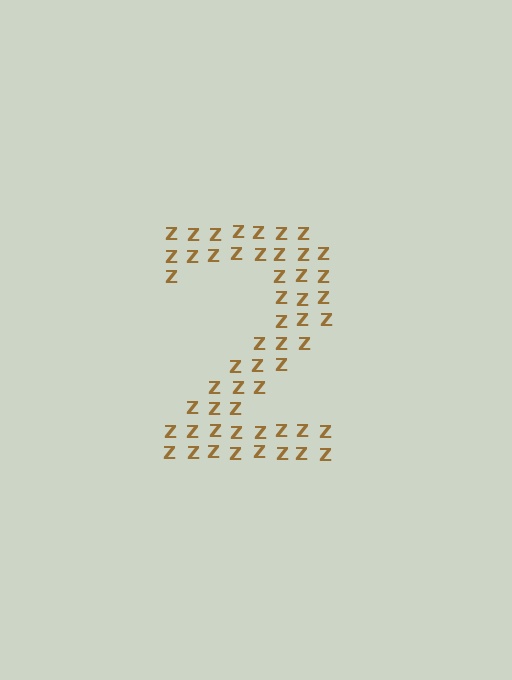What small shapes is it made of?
It is made of small letter Z's.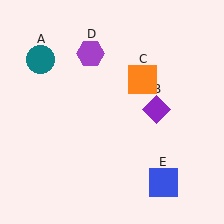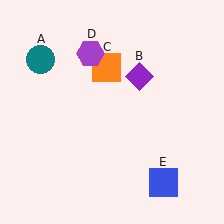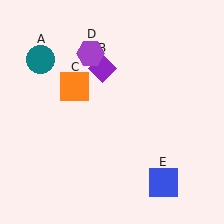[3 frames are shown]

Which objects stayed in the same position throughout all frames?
Teal circle (object A) and purple hexagon (object D) and blue square (object E) remained stationary.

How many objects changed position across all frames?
2 objects changed position: purple diamond (object B), orange square (object C).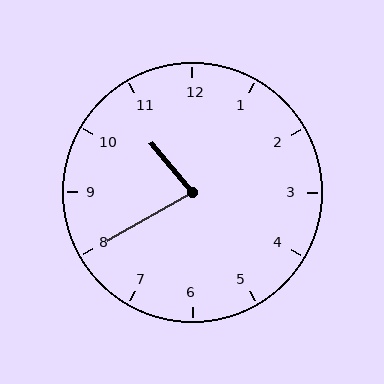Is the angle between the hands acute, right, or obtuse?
It is acute.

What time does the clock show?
10:40.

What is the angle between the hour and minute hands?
Approximately 80 degrees.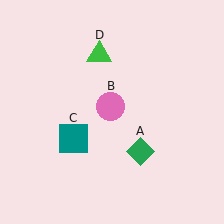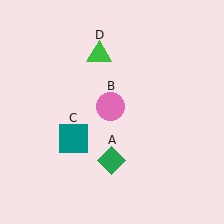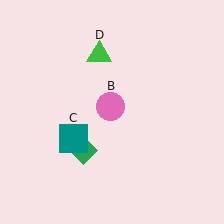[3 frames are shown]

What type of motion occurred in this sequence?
The green diamond (object A) rotated clockwise around the center of the scene.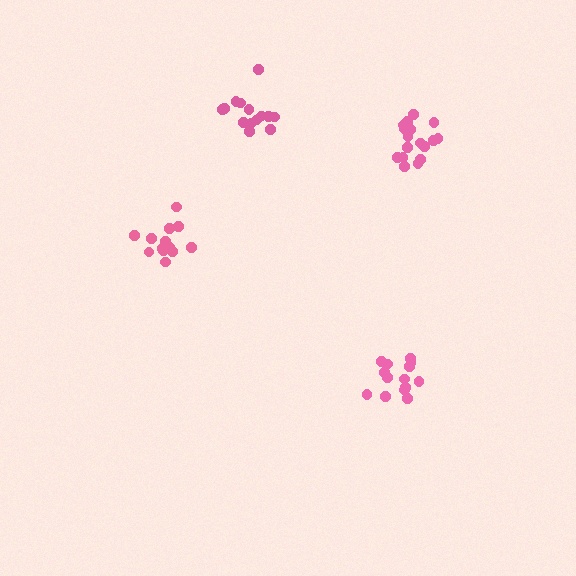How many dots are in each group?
Group 1: 15 dots, Group 2: 17 dots, Group 3: 13 dots, Group 4: 14 dots (59 total).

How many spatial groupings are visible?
There are 4 spatial groupings.